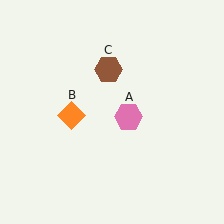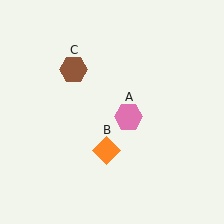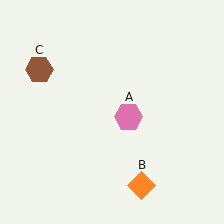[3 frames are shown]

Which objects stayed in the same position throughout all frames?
Pink hexagon (object A) remained stationary.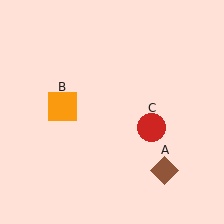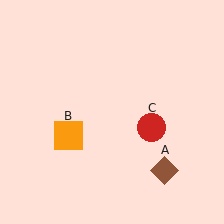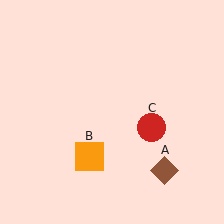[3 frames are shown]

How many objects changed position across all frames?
1 object changed position: orange square (object B).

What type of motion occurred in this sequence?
The orange square (object B) rotated counterclockwise around the center of the scene.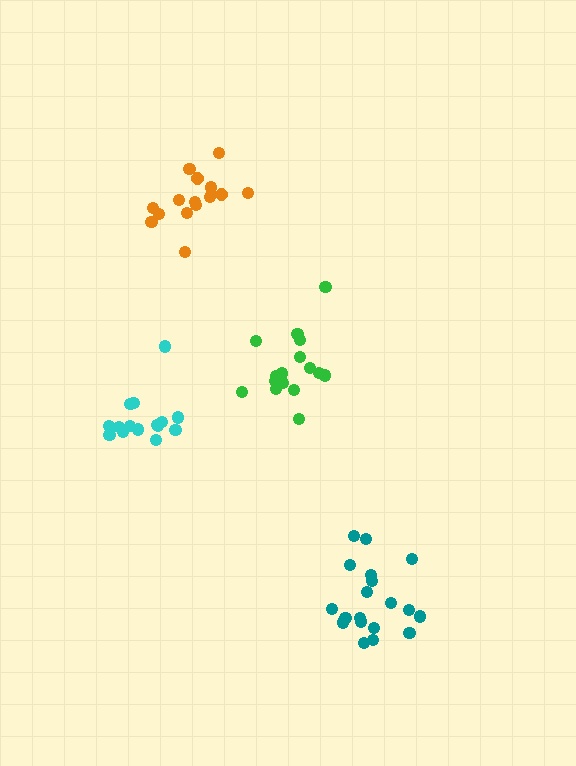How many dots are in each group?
Group 1: 15 dots, Group 2: 15 dots, Group 3: 19 dots, Group 4: 16 dots (65 total).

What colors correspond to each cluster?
The clusters are colored: cyan, orange, teal, green.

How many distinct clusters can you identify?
There are 4 distinct clusters.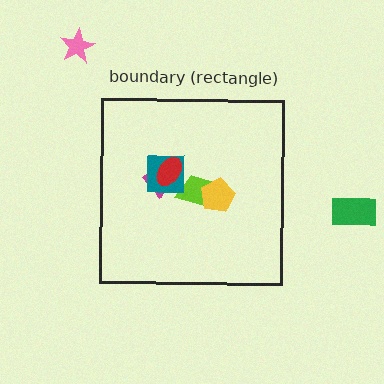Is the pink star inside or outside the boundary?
Outside.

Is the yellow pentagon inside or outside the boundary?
Inside.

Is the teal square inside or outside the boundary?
Inside.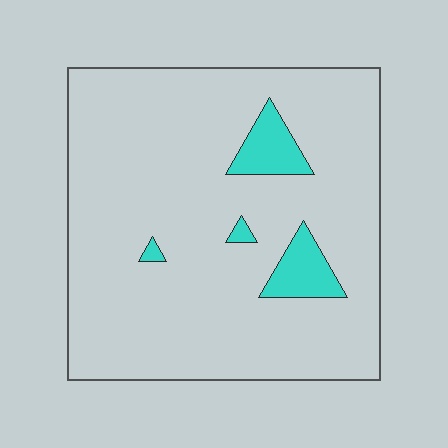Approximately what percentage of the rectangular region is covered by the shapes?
Approximately 10%.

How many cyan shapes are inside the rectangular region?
4.